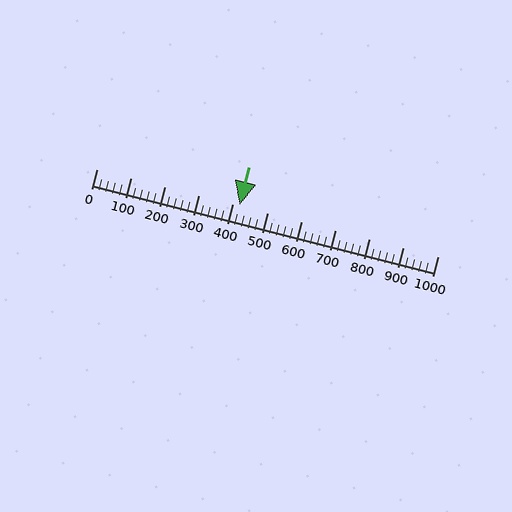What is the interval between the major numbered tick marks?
The major tick marks are spaced 100 units apart.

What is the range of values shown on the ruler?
The ruler shows values from 0 to 1000.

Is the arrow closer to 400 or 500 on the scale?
The arrow is closer to 400.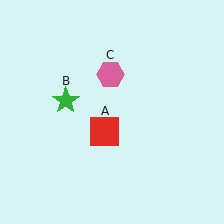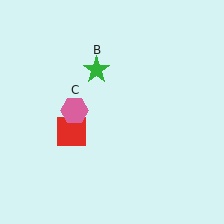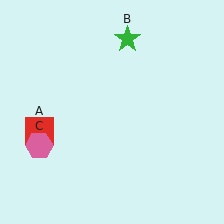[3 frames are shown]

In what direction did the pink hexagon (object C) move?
The pink hexagon (object C) moved down and to the left.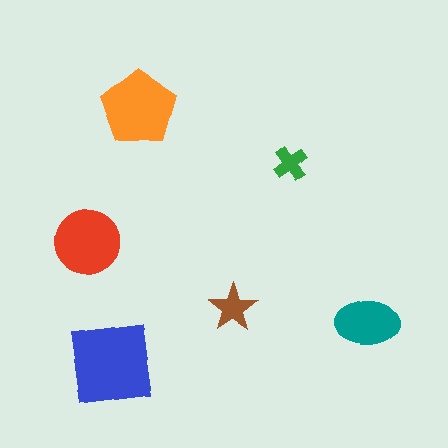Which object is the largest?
The blue square.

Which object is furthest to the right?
The teal ellipse is rightmost.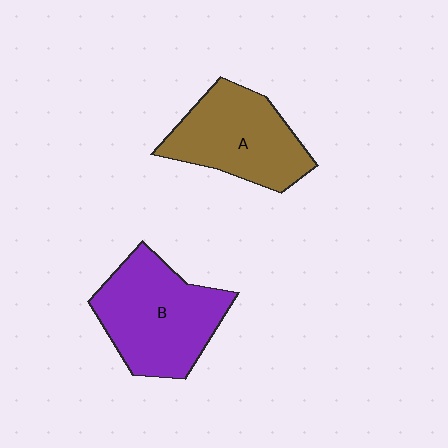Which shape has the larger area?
Shape B (purple).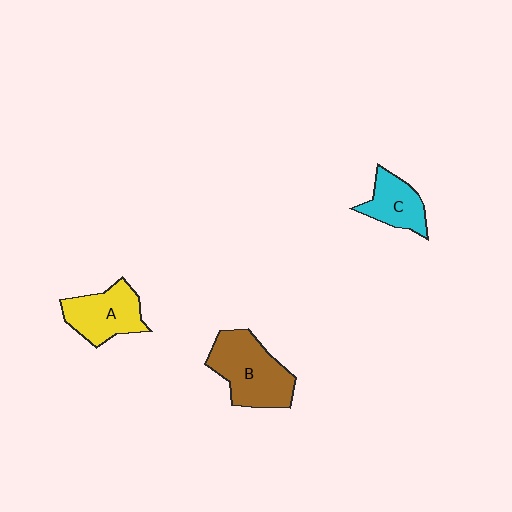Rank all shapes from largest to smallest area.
From largest to smallest: B (brown), A (yellow), C (cyan).